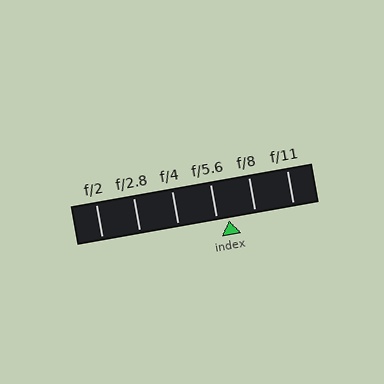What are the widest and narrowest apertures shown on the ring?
The widest aperture shown is f/2 and the narrowest is f/11.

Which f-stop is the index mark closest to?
The index mark is closest to f/5.6.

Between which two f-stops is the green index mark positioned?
The index mark is between f/5.6 and f/8.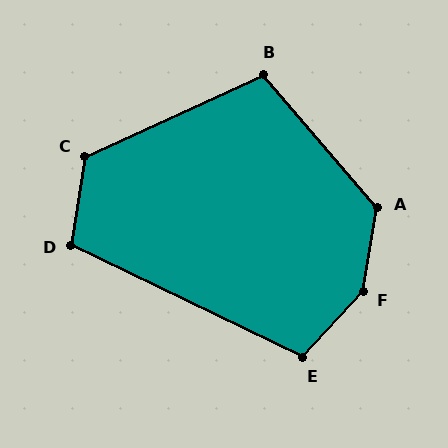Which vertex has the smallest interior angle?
B, at approximately 106 degrees.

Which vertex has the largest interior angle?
F, at approximately 147 degrees.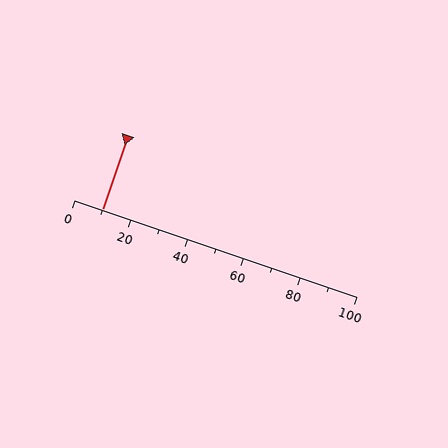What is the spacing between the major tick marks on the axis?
The major ticks are spaced 20 apart.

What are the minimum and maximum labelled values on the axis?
The axis runs from 0 to 100.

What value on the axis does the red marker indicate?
The marker indicates approximately 10.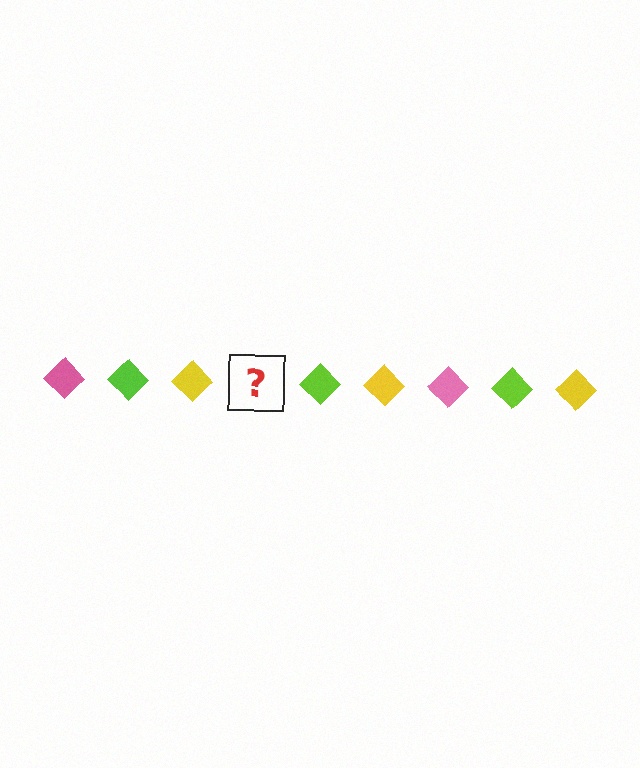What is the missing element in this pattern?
The missing element is a pink diamond.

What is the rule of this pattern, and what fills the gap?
The rule is that the pattern cycles through pink, lime, yellow diamonds. The gap should be filled with a pink diamond.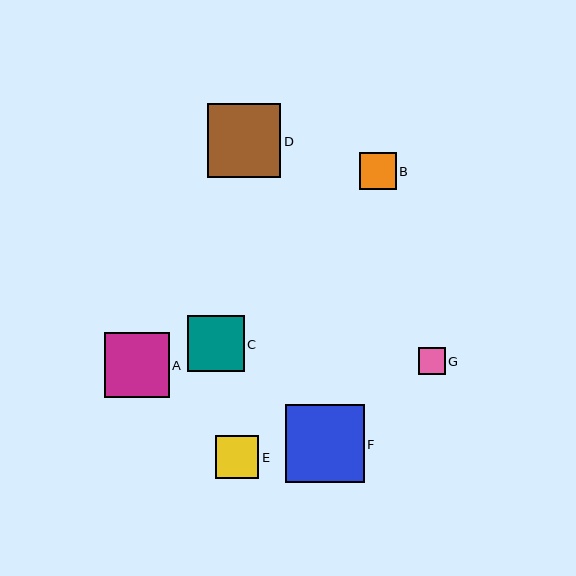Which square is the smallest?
Square G is the smallest with a size of approximately 27 pixels.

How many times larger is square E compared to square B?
Square E is approximately 1.2 times the size of square B.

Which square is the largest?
Square F is the largest with a size of approximately 79 pixels.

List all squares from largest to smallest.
From largest to smallest: F, D, A, C, E, B, G.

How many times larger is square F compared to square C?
Square F is approximately 1.4 times the size of square C.